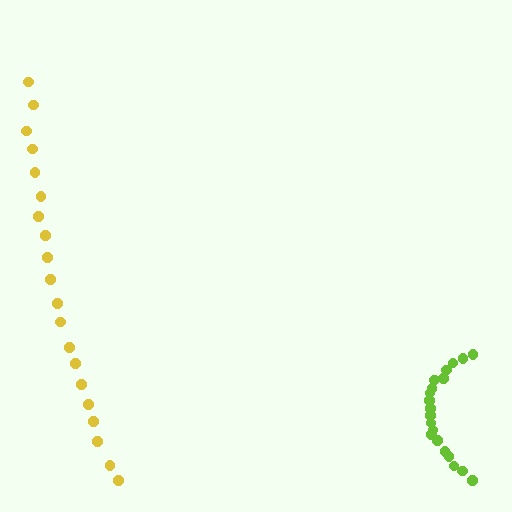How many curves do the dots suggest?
There are 2 distinct paths.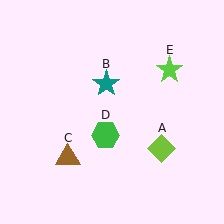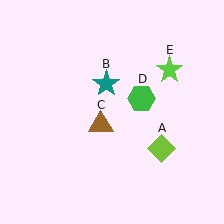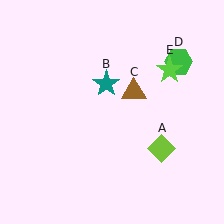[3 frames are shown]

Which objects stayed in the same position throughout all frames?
Lime diamond (object A) and teal star (object B) and lime star (object E) remained stationary.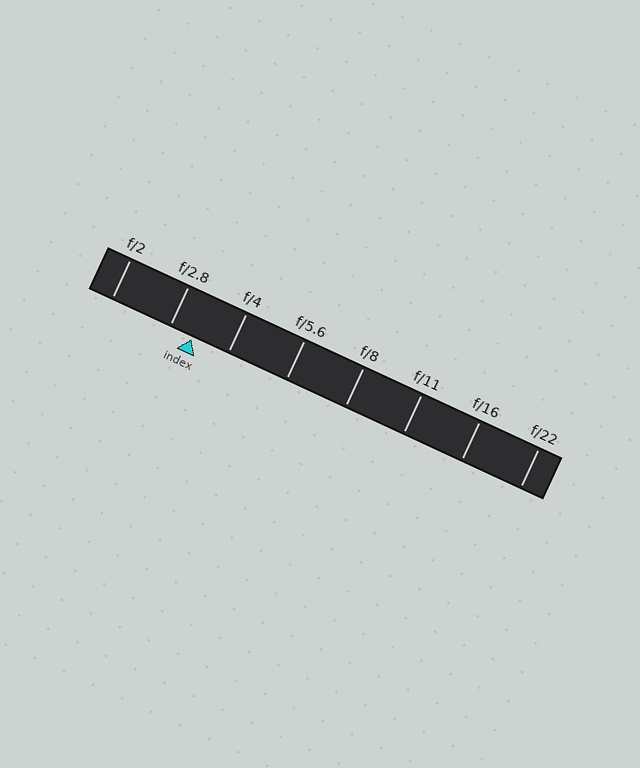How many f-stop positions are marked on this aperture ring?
There are 8 f-stop positions marked.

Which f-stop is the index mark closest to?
The index mark is closest to f/2.8.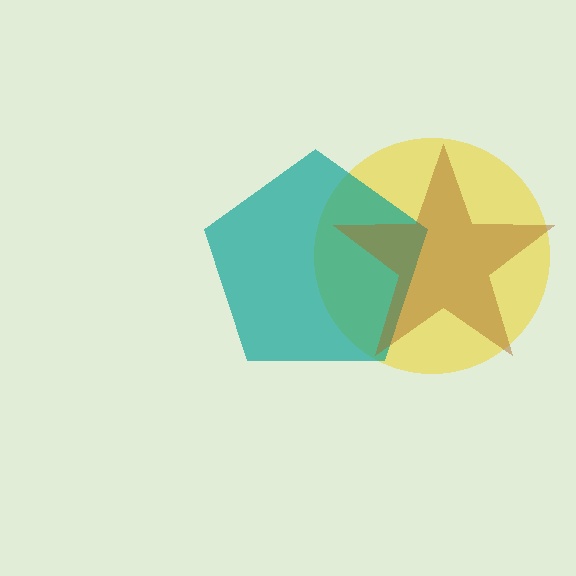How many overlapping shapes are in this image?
There are 3 overlapping shapes in the image.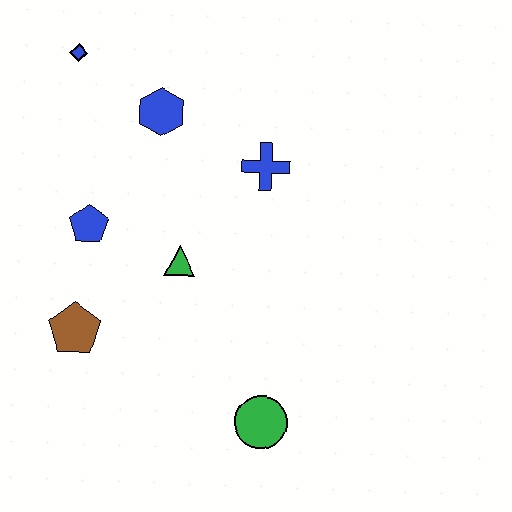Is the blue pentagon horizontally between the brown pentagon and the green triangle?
Yes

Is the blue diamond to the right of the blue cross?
No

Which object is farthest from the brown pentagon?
The blue diamond is farthest from the brown pentagon.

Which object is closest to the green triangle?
The blue pentagon is closest to the green triangle.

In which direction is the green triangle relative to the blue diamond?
The green triangle is below the blue diamond.